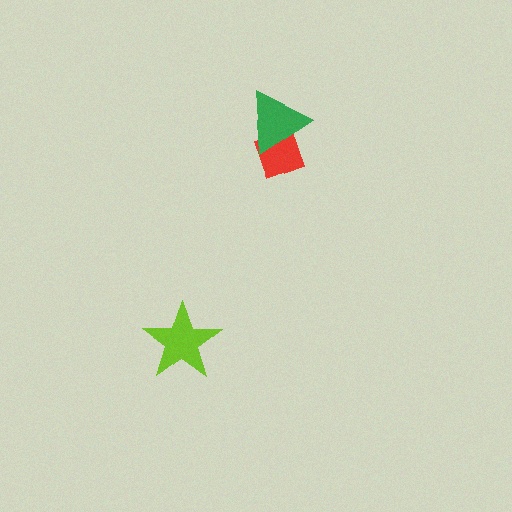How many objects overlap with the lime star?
0 objects overlap with the lime star.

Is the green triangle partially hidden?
No, no other shape covers it.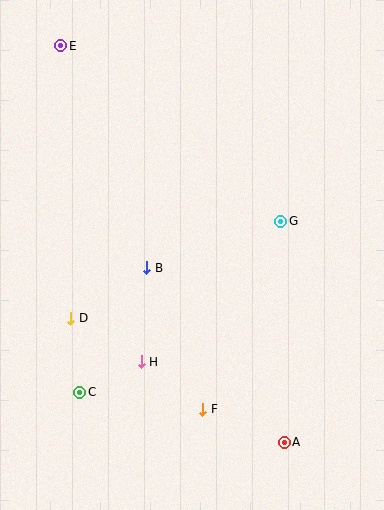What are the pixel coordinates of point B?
Point B is at (147, 268).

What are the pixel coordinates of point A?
Point A is at (284, 442).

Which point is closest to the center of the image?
Point B at (147, 268) is closest to the center.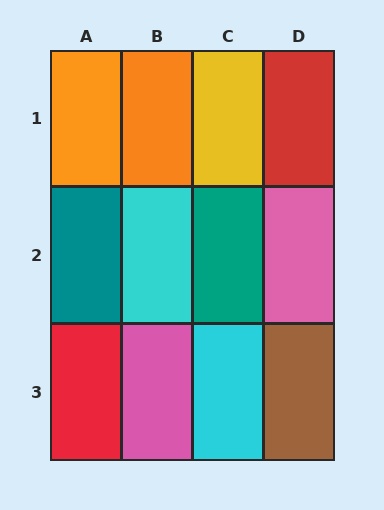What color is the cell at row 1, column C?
Yellow.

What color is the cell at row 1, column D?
Red.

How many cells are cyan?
2 cells are cyan.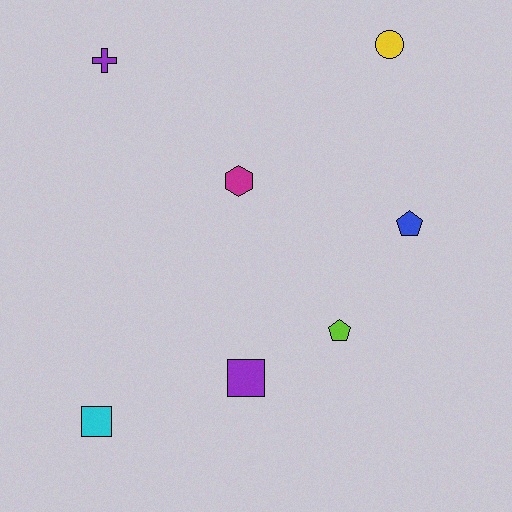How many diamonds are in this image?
There are no diamonds.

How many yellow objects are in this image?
There is 1 yellow object.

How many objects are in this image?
There are 7 objects.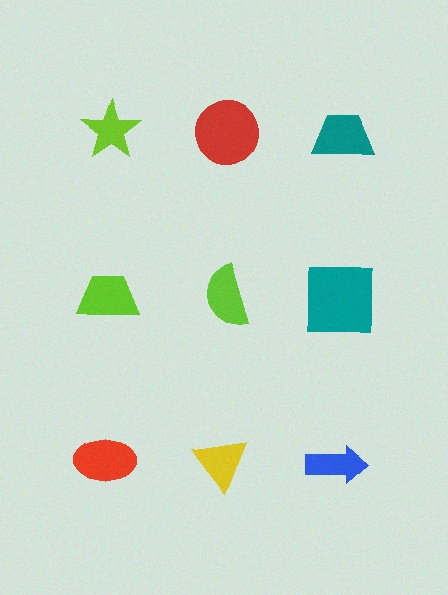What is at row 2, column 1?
A lime trapezoid.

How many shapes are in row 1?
3 shapes.